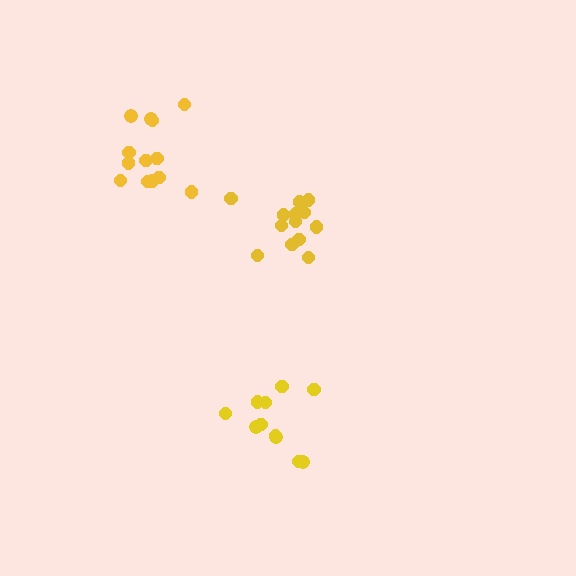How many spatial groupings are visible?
There are 3 spatial groupings.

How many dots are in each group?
Group 1: 13 dots, Group 2: 11 dots, Group 3: 13 dots (37 total).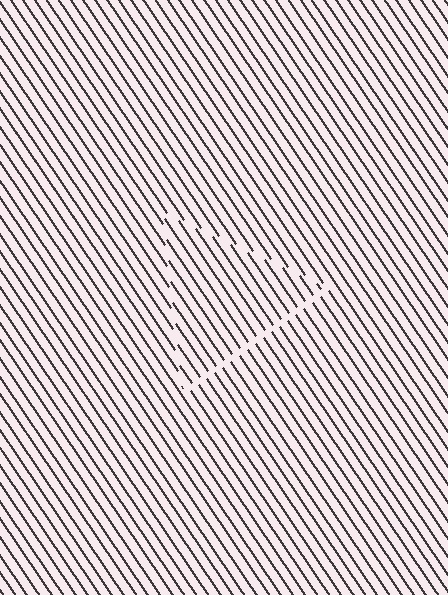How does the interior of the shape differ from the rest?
The interior of the shape contains the same grating, shifted by half a period — the contour is defined by the phase discontinuity where line-ends from the inner and outer gratings abut.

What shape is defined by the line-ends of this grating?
An illusory triangle. The interior of the shape contains the same grating, shifted by half a period — the contour is defined by the phase discontinuity where line-ends from the inner and outer gratings abut.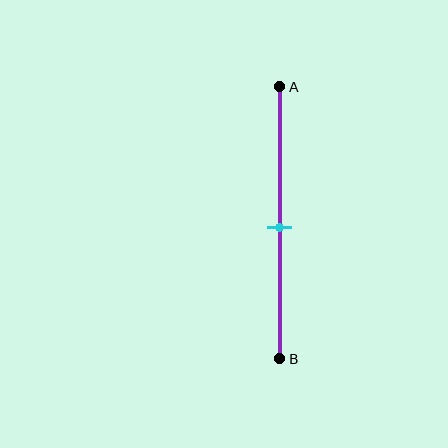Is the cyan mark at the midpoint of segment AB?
Yes, the mark is approximately at the midpoint.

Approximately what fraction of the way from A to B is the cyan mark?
The cyan mark is approximately 50% of the way from A to B.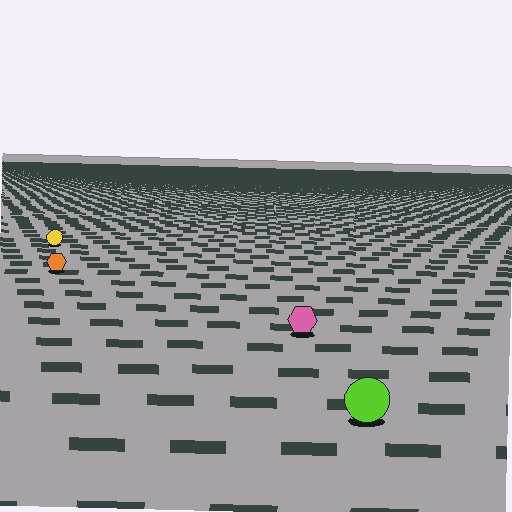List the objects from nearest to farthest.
From nearest to farthest: the lime circle, the pink hexagon, the orange hexagon, the yellow circle.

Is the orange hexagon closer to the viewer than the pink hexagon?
No. The pink hexagon is closer — you can tell from the texture gradient: the ground texture is coarser near it.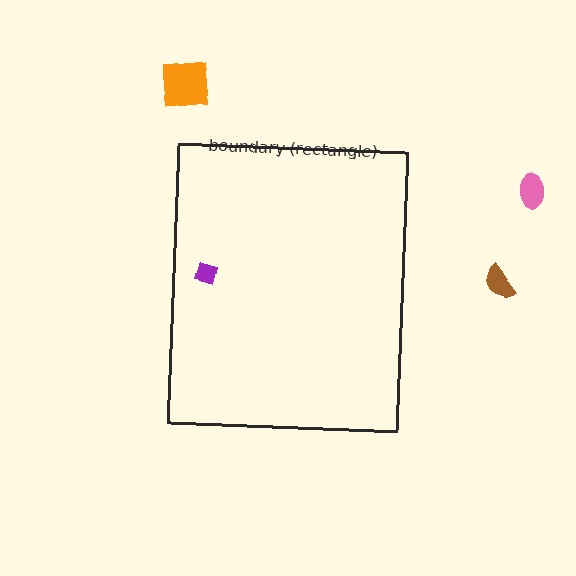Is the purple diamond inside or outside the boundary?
Inside.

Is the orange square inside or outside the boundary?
Outside.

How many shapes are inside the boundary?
1 inside, 3 outside.